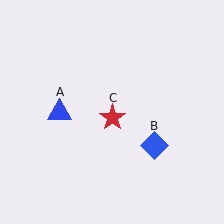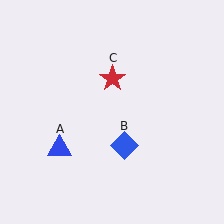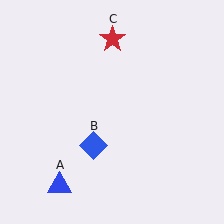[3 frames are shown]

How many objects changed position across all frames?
3 objects changed position: blue triangle (object A), blue diamond (object B), red star (object C).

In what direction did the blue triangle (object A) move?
The blue triangle (object A) moved down.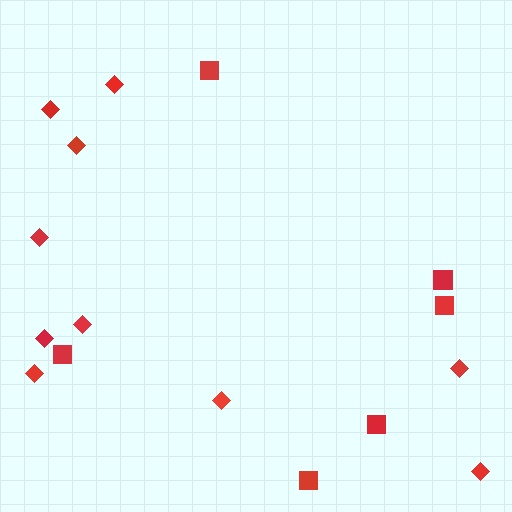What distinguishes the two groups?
There are 2 groups: one group of squares (6) and one group of diamonds (10).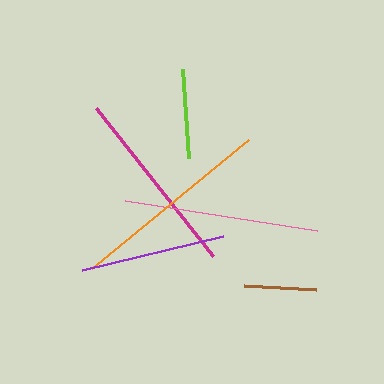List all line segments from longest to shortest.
From longest to shortest: orange, pink, magenta, purple, lime, brown.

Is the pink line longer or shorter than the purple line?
The pink line is longer than the purple line.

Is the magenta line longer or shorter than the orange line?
The orange line is longer than the magenta line.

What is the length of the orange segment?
The orange segment is approximately 203 pixels long.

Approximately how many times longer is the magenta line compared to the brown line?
The magenta line is approximately 2.6 times the length of the brown line.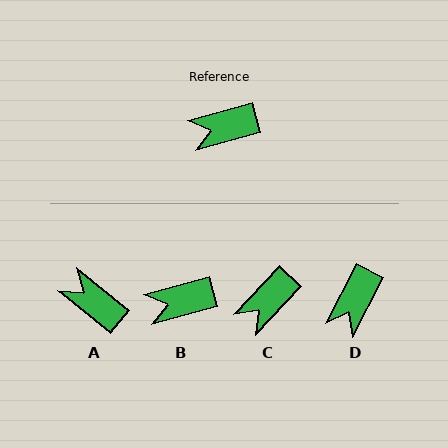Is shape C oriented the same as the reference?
No, it is off by about 31 degrees.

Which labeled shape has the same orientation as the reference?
B.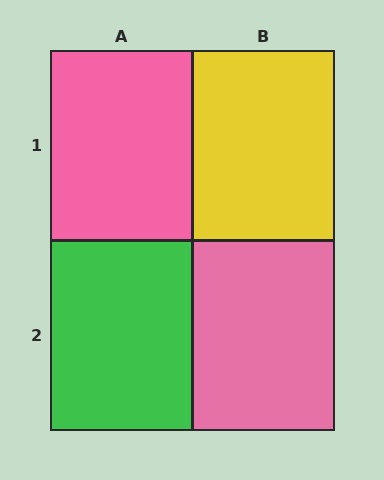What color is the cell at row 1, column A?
Pink.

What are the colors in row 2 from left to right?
Green, pink.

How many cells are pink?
2 cells are pink.